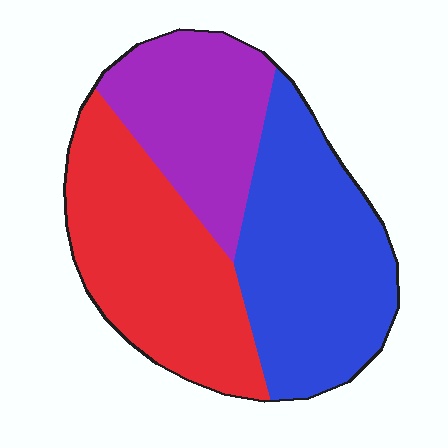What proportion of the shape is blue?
Blue takes up between a quarter and a half of the shape.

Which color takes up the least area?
Purple, at roughly 25%.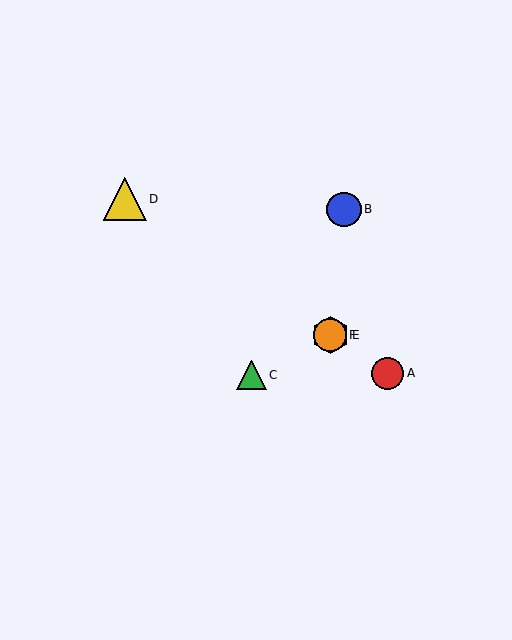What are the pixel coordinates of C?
Object C is at (252, 375).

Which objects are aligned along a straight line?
Objects A, D, E, F are aligned along a straight line.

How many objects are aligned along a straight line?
4 objects (A, D, E, F) are aligned along a straight line.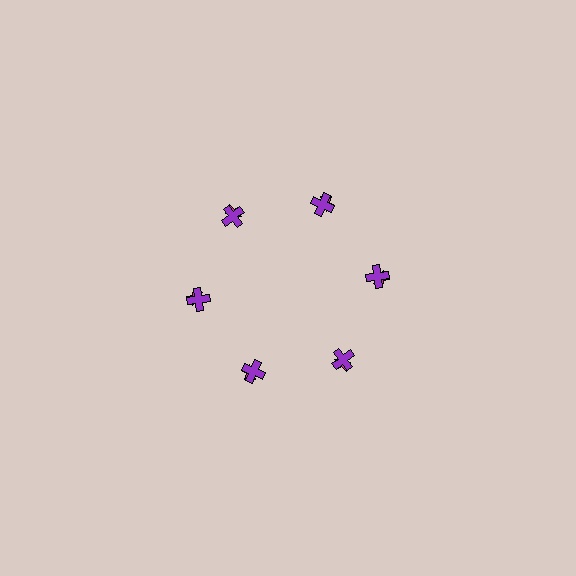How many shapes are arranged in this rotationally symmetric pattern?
There are 12 shapes, arranged in 6 groups of 2.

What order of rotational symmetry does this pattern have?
This pattern has 6-fold rotational symmetry.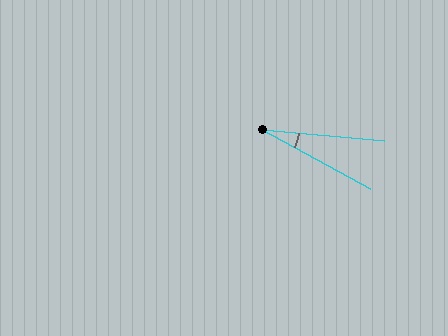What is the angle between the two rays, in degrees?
Approximately 24 degrees.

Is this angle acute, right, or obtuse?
It is acute.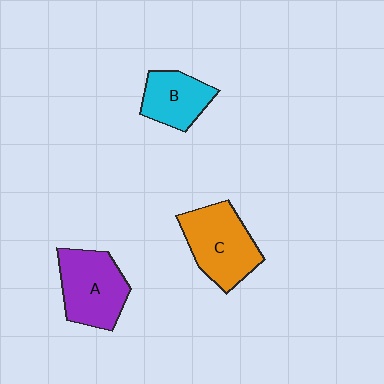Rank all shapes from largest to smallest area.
From largest to smallest: C (orange), A (purple), B (cyan).